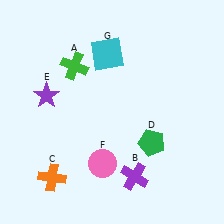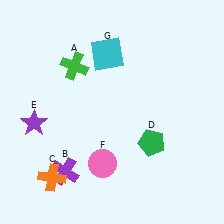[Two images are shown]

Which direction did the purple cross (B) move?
The purple cross (B) moved left.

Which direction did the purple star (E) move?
The purple star (E) moved down.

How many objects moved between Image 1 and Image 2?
2 objects moved between the two images.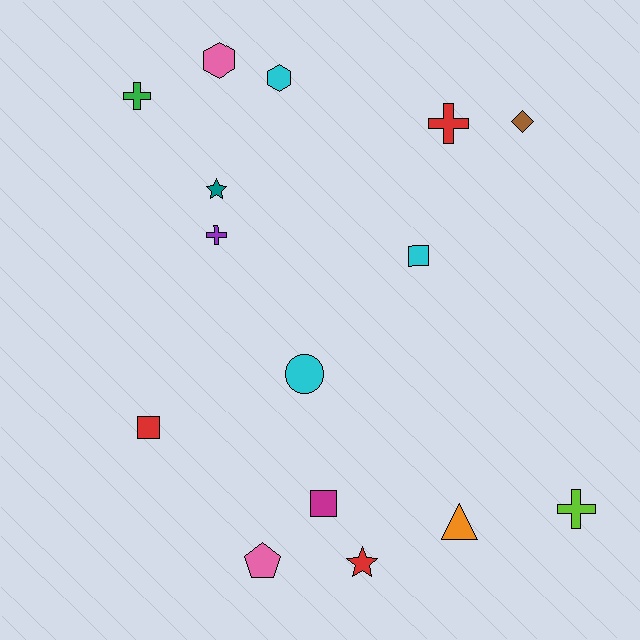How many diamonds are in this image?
There is 1 diamond.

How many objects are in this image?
There are 15 objects.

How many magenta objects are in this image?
There is 1 magenta object.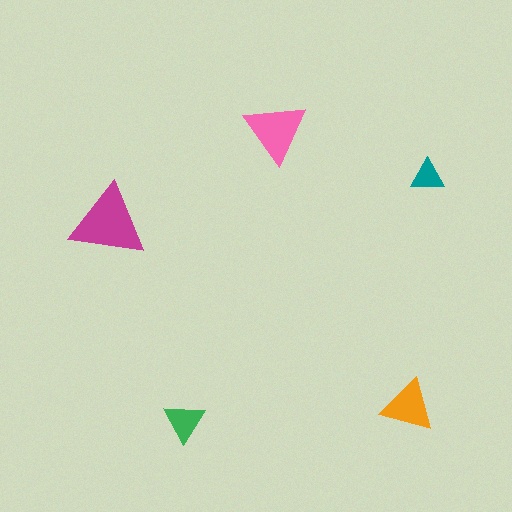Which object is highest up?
The pink triangle is topmost.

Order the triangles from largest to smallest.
the magenta one, the pink one, the orange one, the green one, the teal one.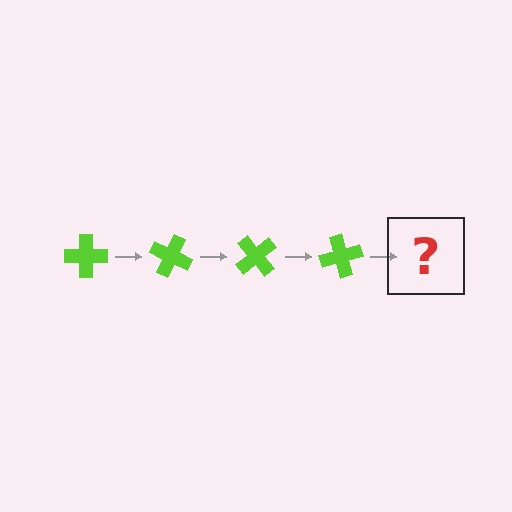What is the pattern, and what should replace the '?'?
The pattern is that the cross rotates 25 degrees each step. The '?' should be a lime cross rotated 100 degrees.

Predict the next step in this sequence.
The next step is a lime cross rotated 100 degrees.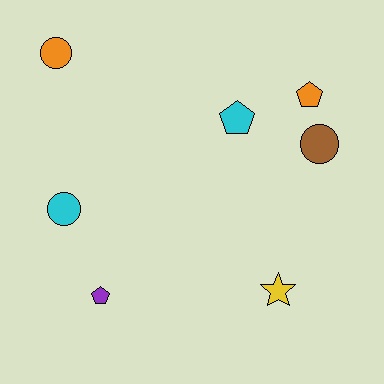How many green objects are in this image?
There are no green objects.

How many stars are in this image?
There is 1 star.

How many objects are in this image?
There are 7 objects.